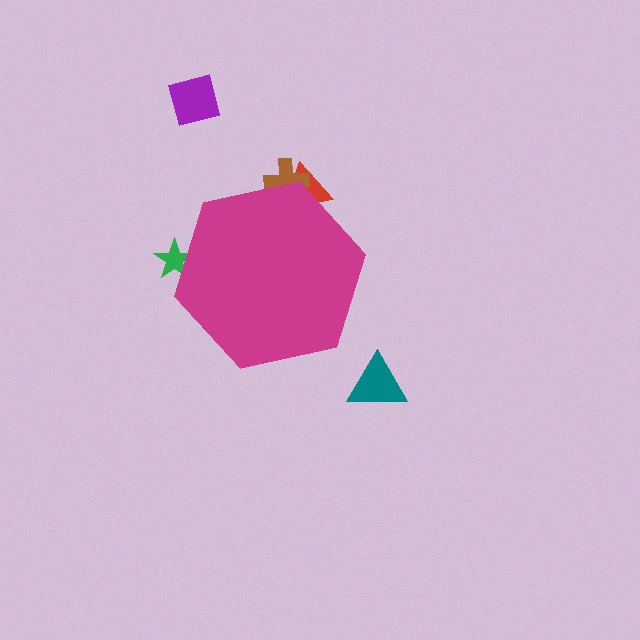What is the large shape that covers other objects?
A magenta hexagon.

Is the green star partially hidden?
Yes, the green star is partially hidden behind the magenta hexagon.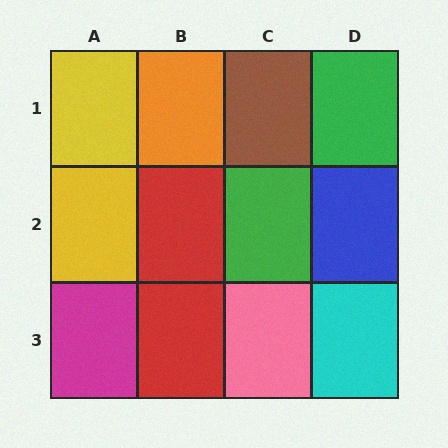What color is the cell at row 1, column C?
Brown.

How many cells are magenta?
1 cell is magenta.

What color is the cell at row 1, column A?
Yellow.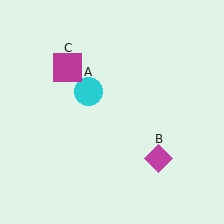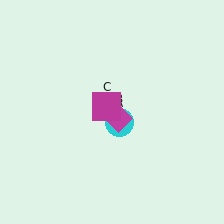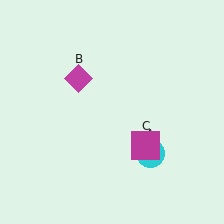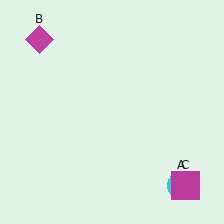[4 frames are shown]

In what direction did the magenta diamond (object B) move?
The magenta diamond (object B) moved up and to the left.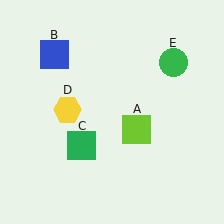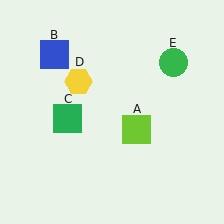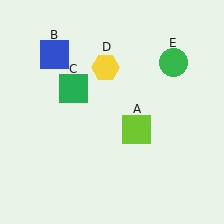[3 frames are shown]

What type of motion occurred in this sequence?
The green square (object C), yellow hexagon (object D) rotated clockwise around the center of the scene.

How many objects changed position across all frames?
2 objects changed position: green square (object C), yellow hexagon (object D).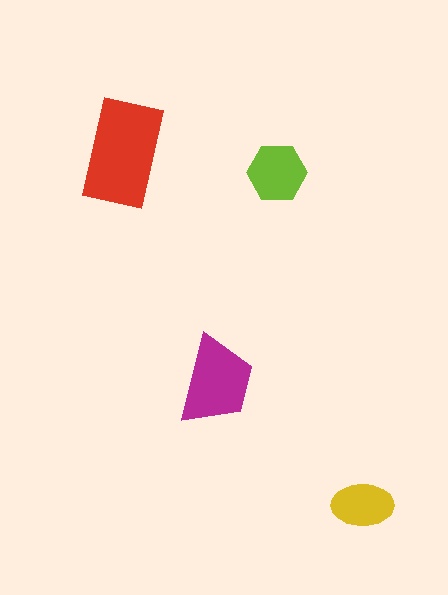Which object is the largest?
The red rectangle.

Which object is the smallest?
The yellow ellipse.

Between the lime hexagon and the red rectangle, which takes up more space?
The red rectangle.